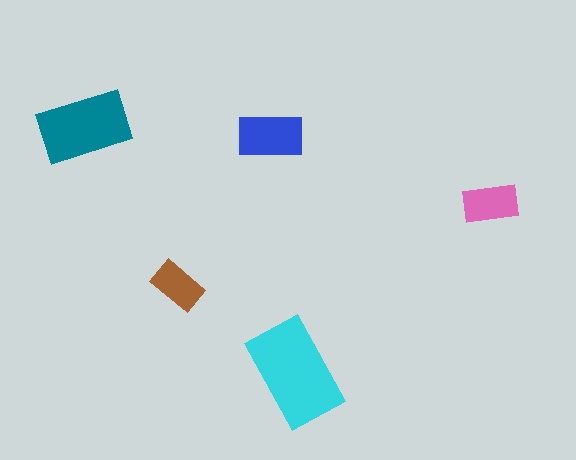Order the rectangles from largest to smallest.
the cyan one, the teal one, the blue one, the pink one, the brown one.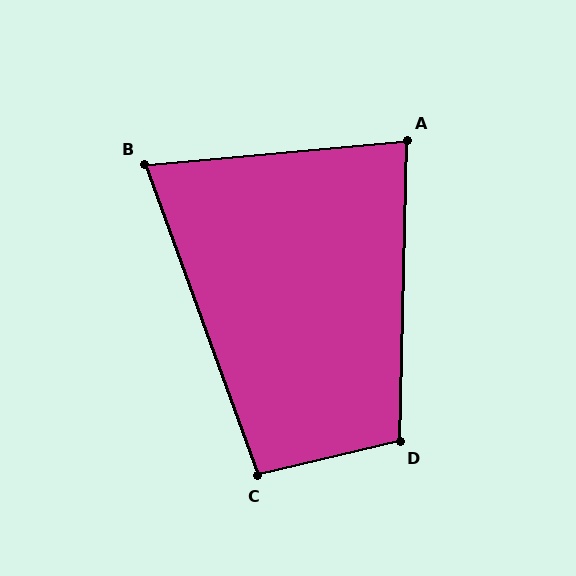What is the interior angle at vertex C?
Approximately 97 degrees (obtuse).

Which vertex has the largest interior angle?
D, at approximately 105 degrees.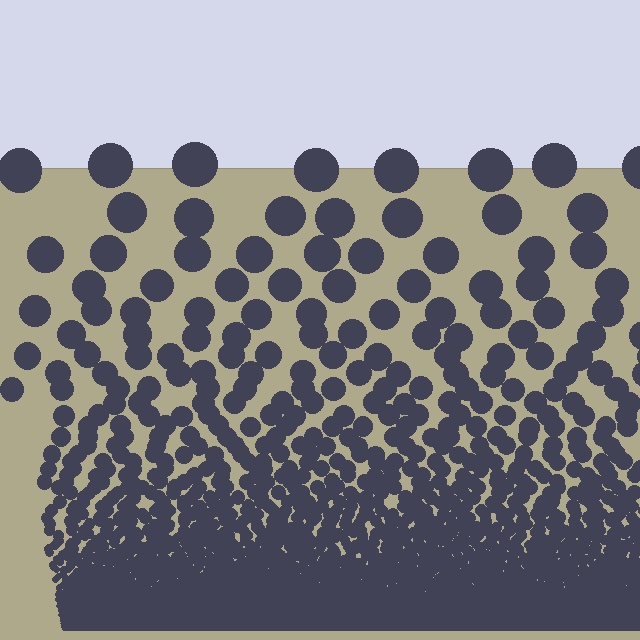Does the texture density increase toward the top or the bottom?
Density increases toward the bottom.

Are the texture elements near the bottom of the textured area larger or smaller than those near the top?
Smaller. The gradient is inverted — elements near the bottom are smaller and denser.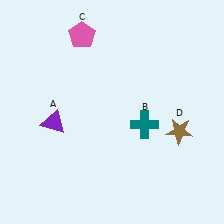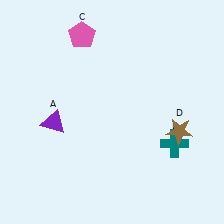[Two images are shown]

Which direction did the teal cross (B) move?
The teal cross (B) moved right.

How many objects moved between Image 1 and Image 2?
1 object moved between the two images.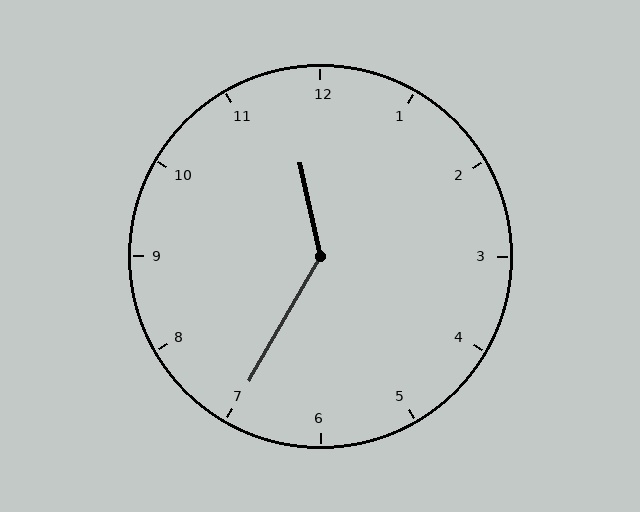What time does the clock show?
11:35.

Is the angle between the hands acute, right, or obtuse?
It is obtuse.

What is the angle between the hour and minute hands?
Approximately 138 degrees.